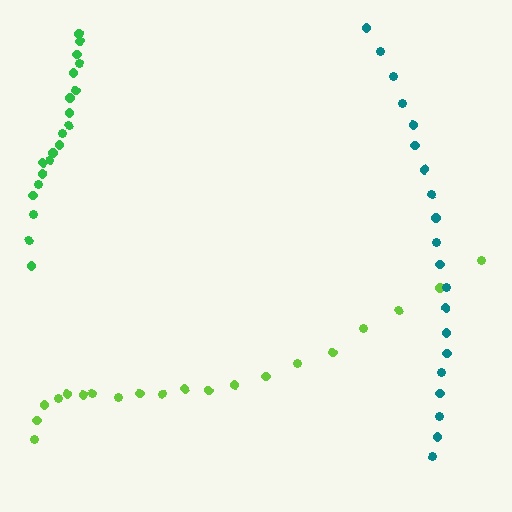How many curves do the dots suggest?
There are 3 distinct paths.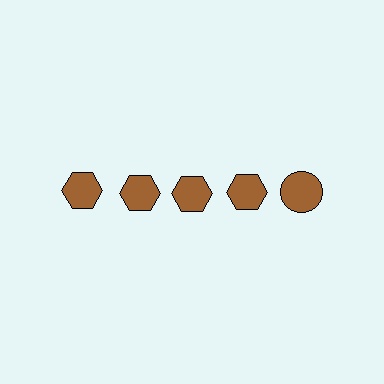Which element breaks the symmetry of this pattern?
The brown circle in the top row, rightmost column breaks the symmetry. All other shapes are brown hexagons.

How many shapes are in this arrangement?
There are 5 shapes arranged in a grid pattern.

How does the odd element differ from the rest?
It has a different shape: circle instead of hexagon.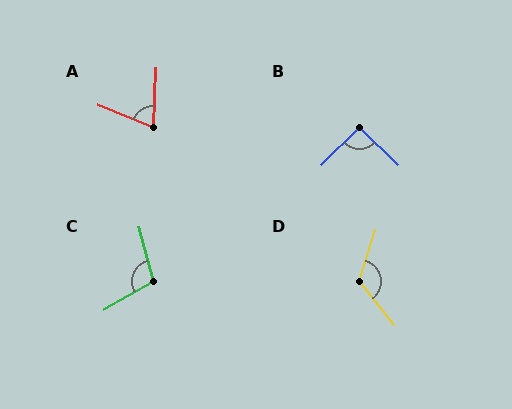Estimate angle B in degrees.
Approximately 91 degrees.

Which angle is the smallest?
A, at approximately 70 degrees.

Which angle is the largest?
D, at approximately 124 degrees.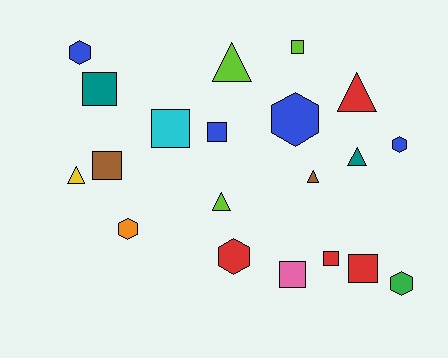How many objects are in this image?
There are 20 objects.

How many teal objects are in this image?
There are 2 teal objects.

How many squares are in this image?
There are 8 squares.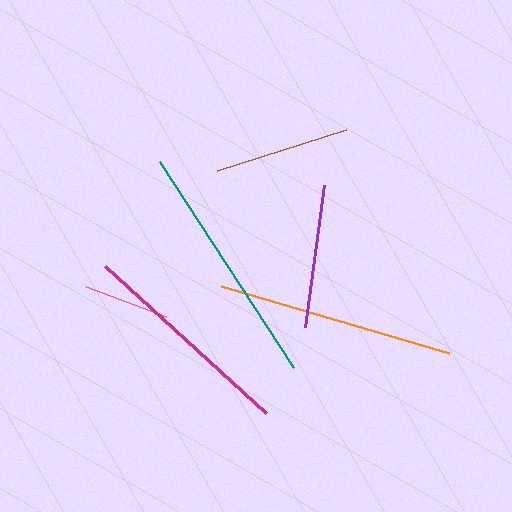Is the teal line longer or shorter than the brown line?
The teal line is longer than the brown line.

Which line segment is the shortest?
The pink line is the shortest at approximately 85 pixels.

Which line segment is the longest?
The teal line is the longest at approximately 245 pixels.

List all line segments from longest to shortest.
From longest to shortest: teal, orange, magenta, purple, brown, pink.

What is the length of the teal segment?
The teal segment is approximately 245 pixels long.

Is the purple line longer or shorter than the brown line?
The purple line is longer than the brown line.